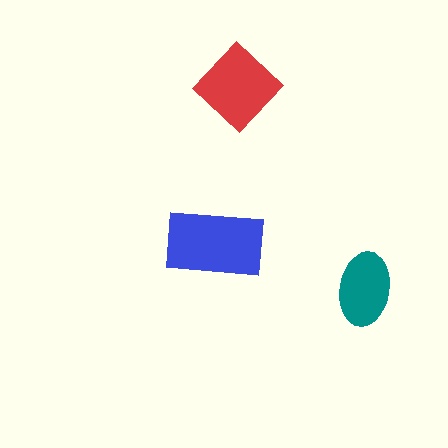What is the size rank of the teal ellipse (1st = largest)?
3rd.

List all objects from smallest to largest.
The teal ellipse, the red diamond, the blue rectangle.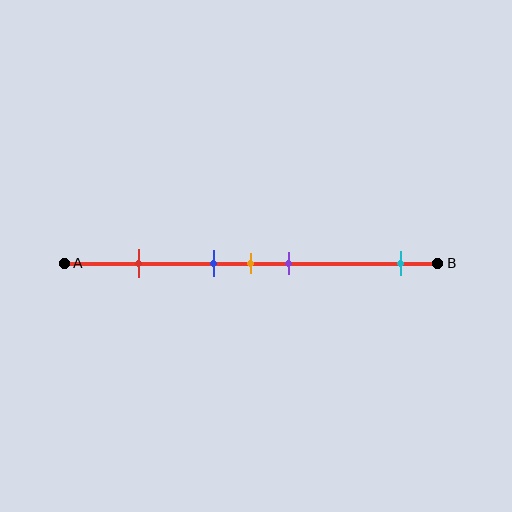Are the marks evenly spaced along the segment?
No, the marks are not evenly spaced.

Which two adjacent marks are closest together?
The blue and orange marks are the closest adjacent pair.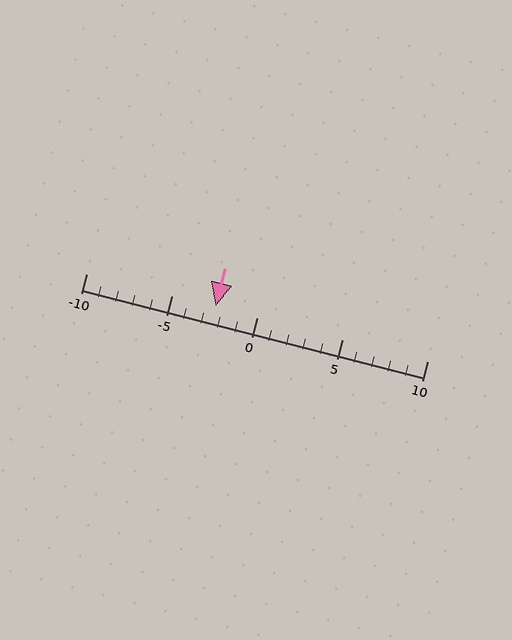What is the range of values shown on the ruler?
The ruler shows values from -10 to 10.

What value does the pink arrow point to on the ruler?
The pink arrow points to approximately -2.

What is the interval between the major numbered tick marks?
The major tick marks are spaced 5 units apart.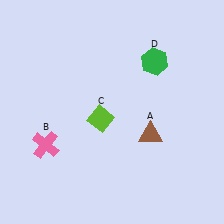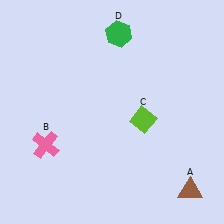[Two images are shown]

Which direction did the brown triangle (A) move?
The brown triangle (A) moved down.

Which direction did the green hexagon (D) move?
The green hexagon (D) moved left.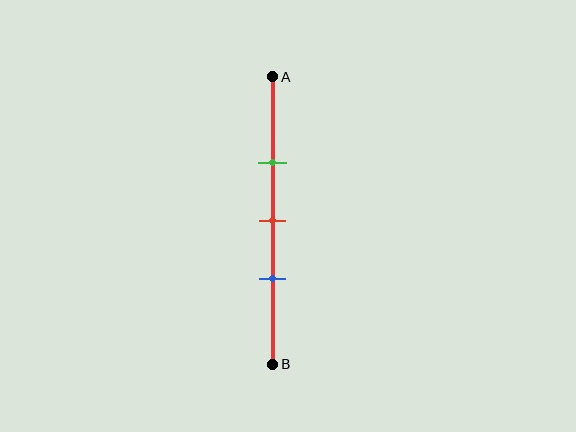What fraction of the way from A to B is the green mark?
The green mark is approximately 30% (0.3) of the way from A to B.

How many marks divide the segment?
There are 3 marks dividing the segment.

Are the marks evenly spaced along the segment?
Yes, the marks are approximately evenly spaced.